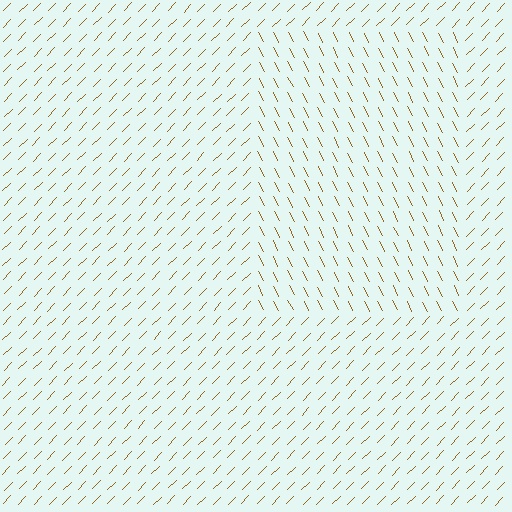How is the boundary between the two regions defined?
The boundary is defined purely by a change in line orientation (approximately 72 degrees difference). All lines are the same color and thickness.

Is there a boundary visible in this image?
Yes, there is a texture boundary formed by a change in line orientation.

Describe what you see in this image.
The image is filled with small brown line segments. A rectangle region in the image has lines oriented differently from the surrounding lines, creating a visible texture boundary.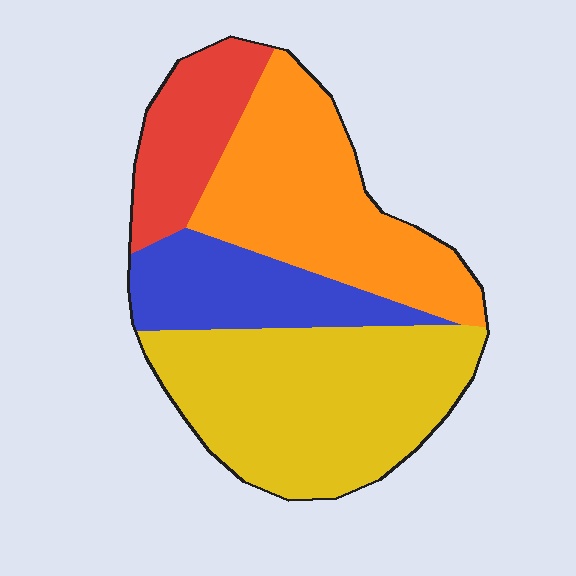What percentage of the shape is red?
Red takes up about one eighth (1/8) of the shape.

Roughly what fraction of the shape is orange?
Orange covers about 30% of the shape.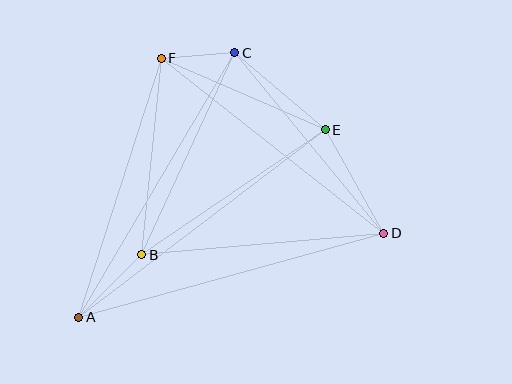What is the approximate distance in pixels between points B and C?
The distance between B and C is approximately 222 pixels.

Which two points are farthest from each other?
Points A and D are farthest from each other.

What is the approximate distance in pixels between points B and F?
The distance between B and F is approximately 197 pixels.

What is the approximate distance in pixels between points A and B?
The distance between A and B is approximately 89 pixels.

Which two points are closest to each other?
Points C and F are closest to each other.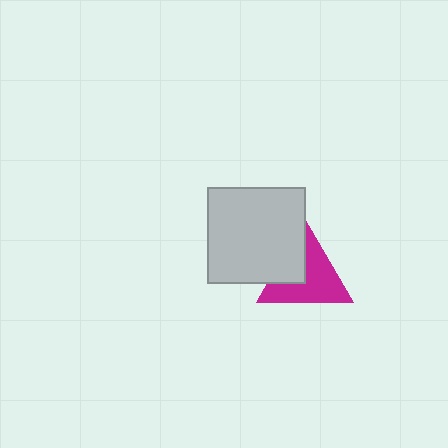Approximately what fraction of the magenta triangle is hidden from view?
Roughly 31% of the magenta triangle is hidden behind the light gray rectangle.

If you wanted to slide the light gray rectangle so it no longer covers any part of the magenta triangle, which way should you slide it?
Slide it left — that is the most direct way to separate the two shapes.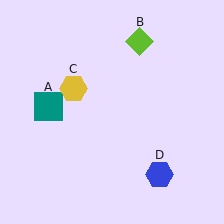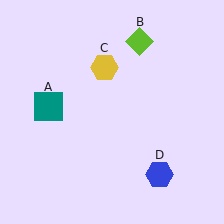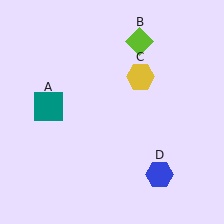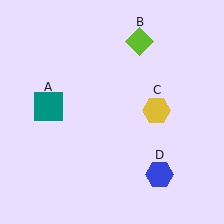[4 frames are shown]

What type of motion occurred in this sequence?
The yellow hexagon (object C) rotated clockwise around the center of the scene.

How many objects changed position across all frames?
1 object changed position: yellow hexagon (object C).